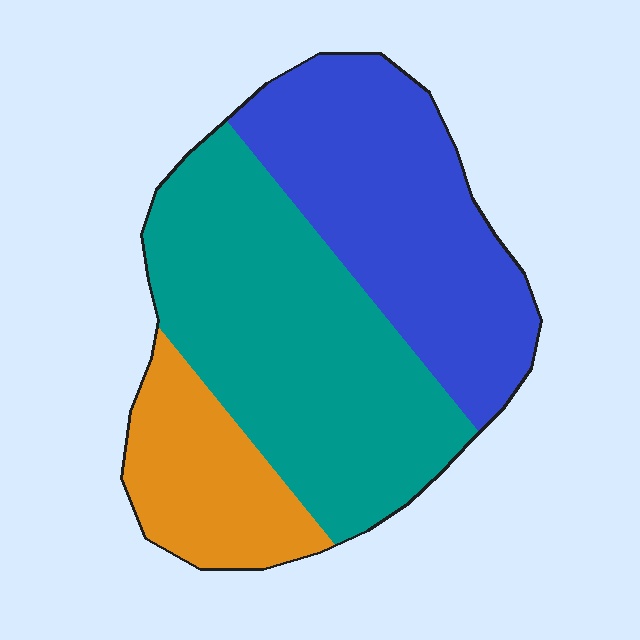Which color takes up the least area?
Orange, at roughly 20%.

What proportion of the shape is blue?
Blue covers around 35% of the shape.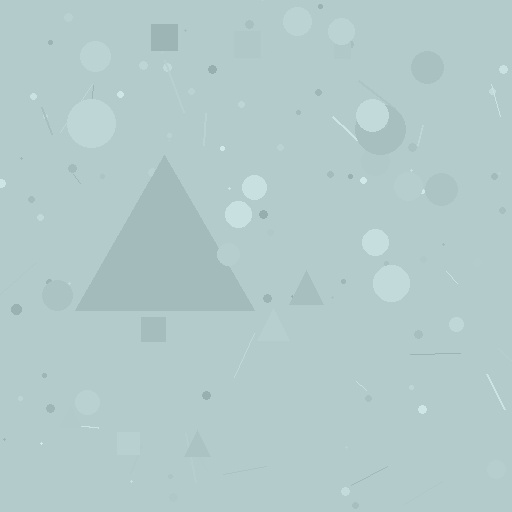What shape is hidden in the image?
A triangle is hidden in the image.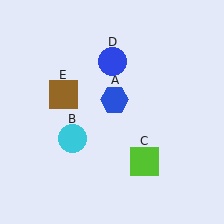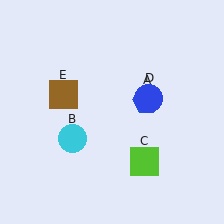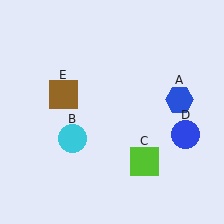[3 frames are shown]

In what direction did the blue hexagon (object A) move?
The blue hexagon (object A) moved right.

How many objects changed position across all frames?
2 objects changed position: blue hexagon (object A), blue circle (object D).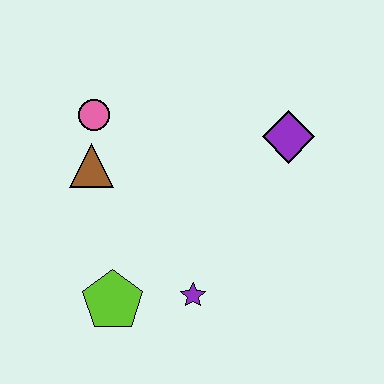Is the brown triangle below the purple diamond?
Yes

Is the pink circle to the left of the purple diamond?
Yes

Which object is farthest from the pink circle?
The purple star is farthest from the pink circle.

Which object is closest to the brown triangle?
The pink circle is closest to the brown triangle.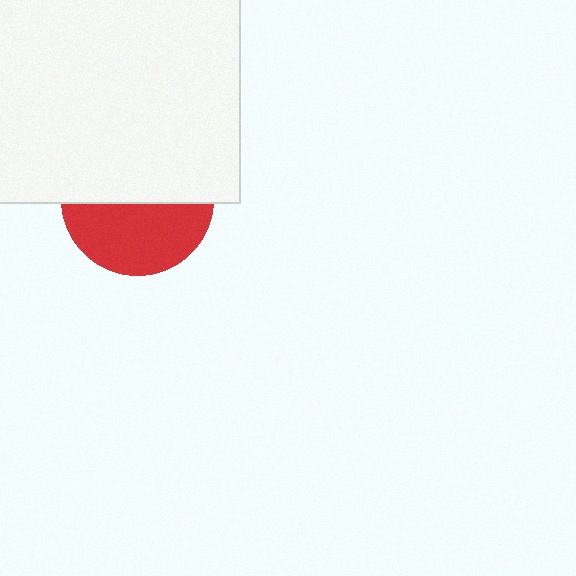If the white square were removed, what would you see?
You would see the complete red circle.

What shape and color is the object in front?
The object in front is a white square.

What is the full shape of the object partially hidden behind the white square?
The partially hidden object is a red circle.